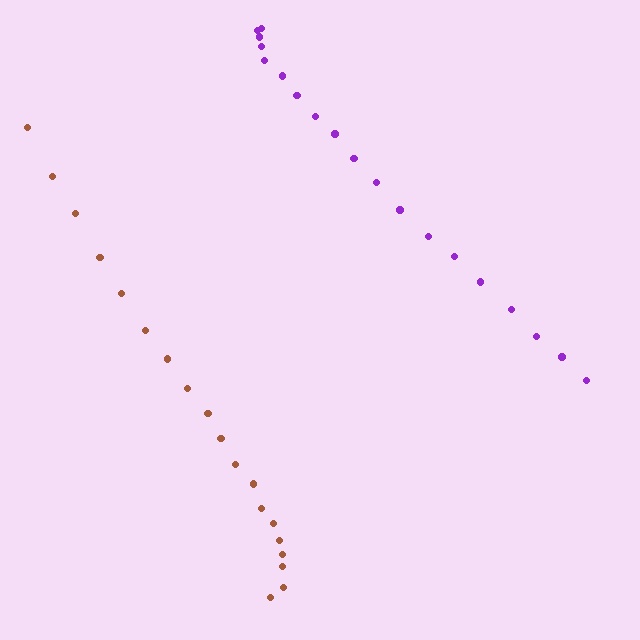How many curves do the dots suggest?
There are 2 distinct paths.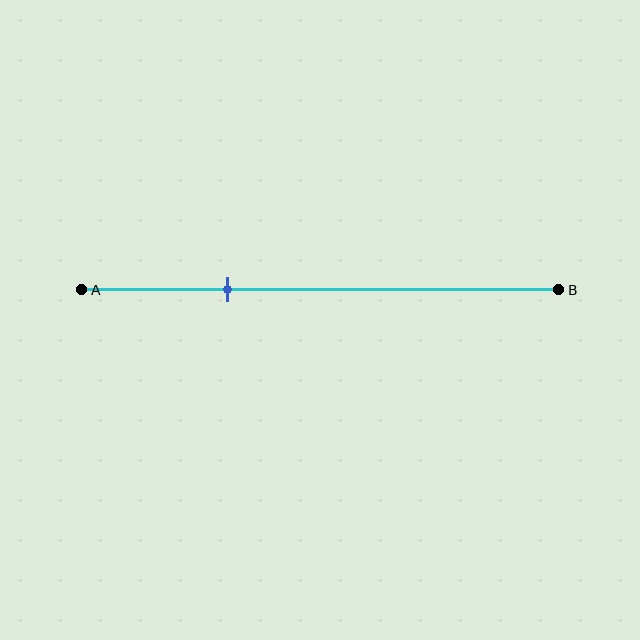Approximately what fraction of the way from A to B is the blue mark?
The blue mark is approximately 30% of the way from A to B.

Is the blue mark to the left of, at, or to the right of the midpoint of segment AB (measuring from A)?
The blue mark is to the left of the midpoint of segment AB.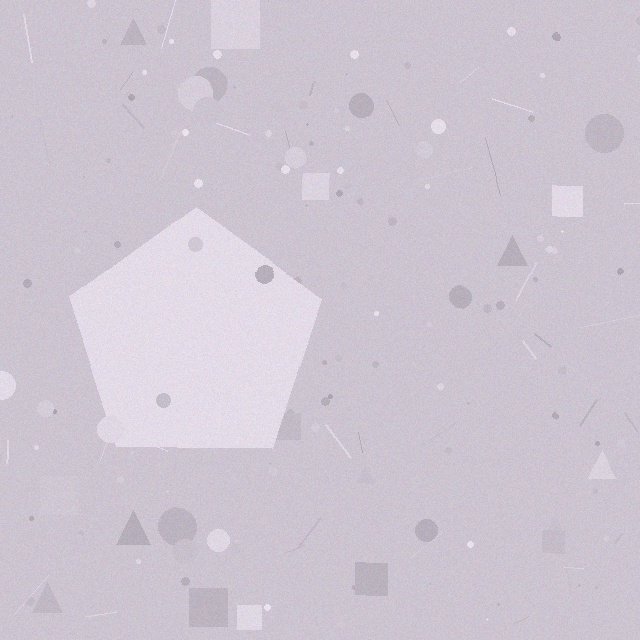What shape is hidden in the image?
A pentagon is hidden in the image.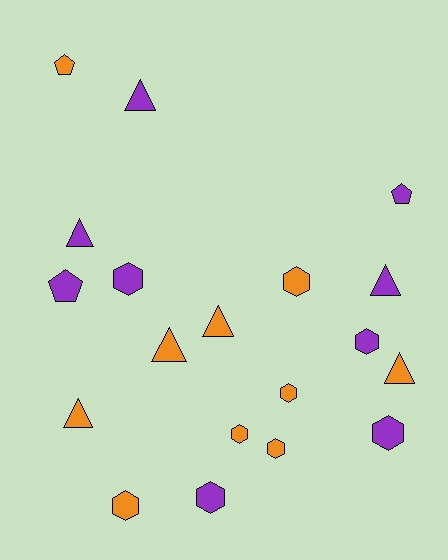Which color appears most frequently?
Orange, with 10 objects.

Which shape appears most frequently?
Hexagon, with 9 objects.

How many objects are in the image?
There are 19 objects.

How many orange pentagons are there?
There is 1 orange pentagon.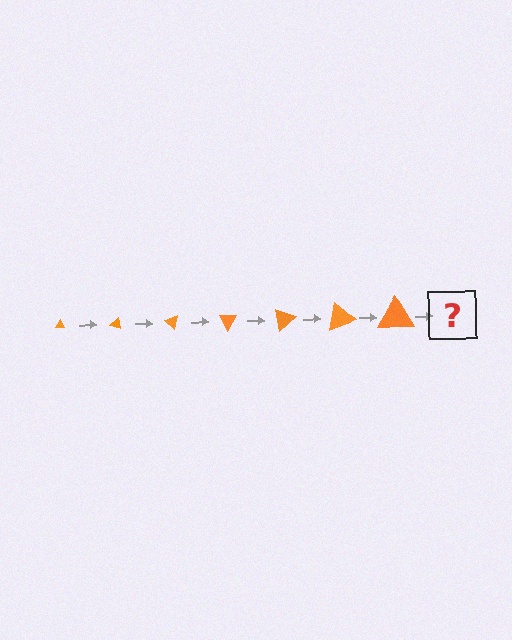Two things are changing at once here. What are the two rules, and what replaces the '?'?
The two rules are that the triangle grows larger each step and it rotates 20 degrees each step. The '?' should be a triangle, larger than the previous one and rotated 140 degrees from the start.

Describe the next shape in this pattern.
It should be a triangle, larger than the previous one and rotated 140 degrees from the start.